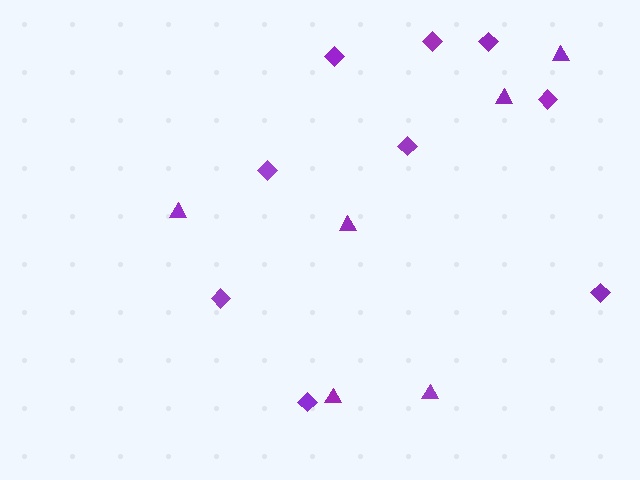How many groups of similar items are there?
There are 2 groups: one group of diamonds (9) and one group of triangles (6).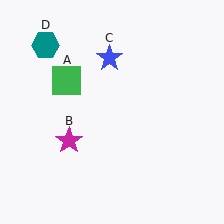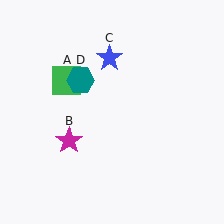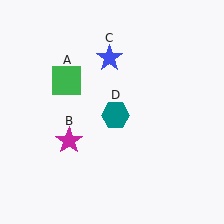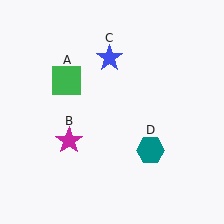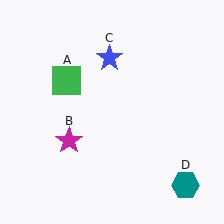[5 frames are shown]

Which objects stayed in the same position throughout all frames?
Green square (object A) and magenta star (object B) and blue star (object C) remained stationary.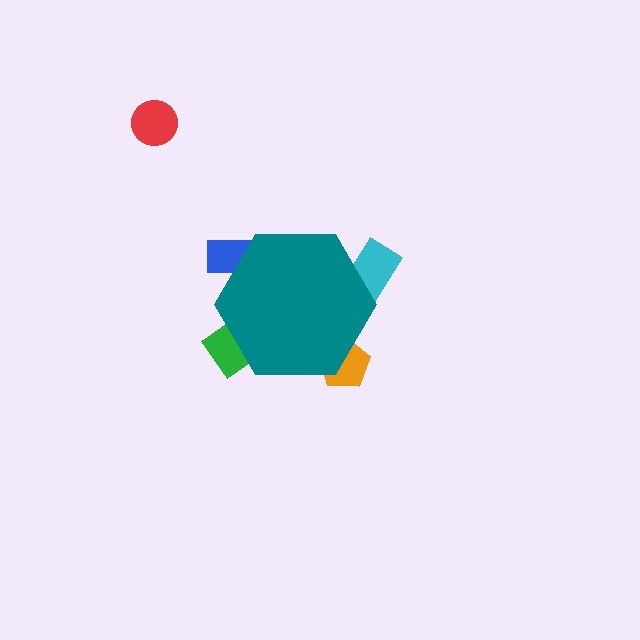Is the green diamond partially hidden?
Yes, the green diamond is partially hidden behind the teal hexagon.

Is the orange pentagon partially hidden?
Yes, the orange pentagon is partially hidden behind the teal hexagon.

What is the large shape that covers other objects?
A teal hexagon.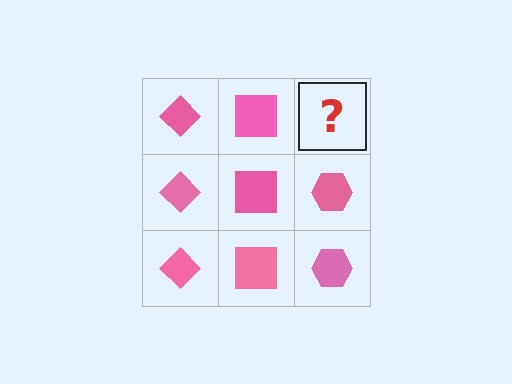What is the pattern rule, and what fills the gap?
The rule is that each column has a consistent shape. The gap should be filled with a pink hexagon.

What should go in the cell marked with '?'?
The missing cell should contain a pink hexagon.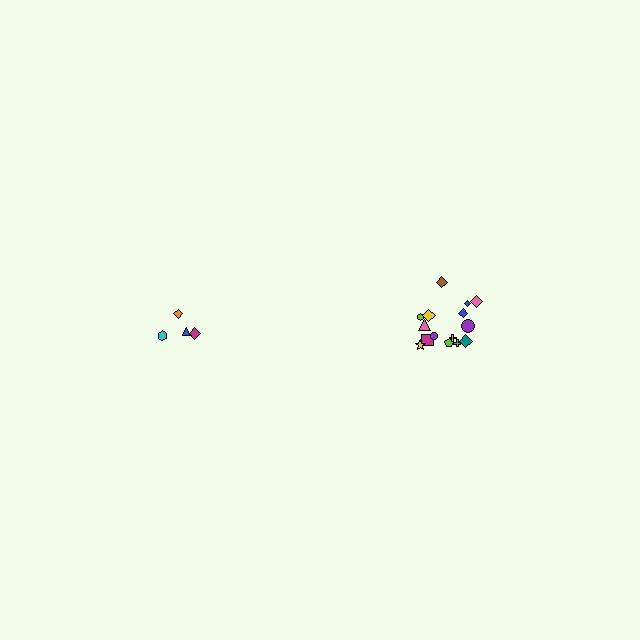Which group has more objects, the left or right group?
The right group.